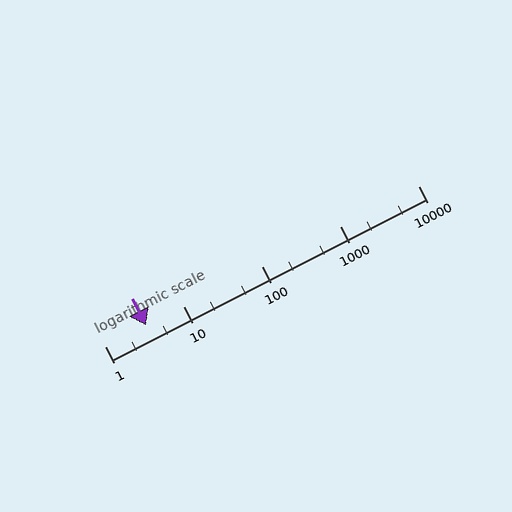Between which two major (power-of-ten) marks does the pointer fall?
The pointer is between 1 and 10.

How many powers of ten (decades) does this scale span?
The scale spans 4 decades, from 1 to 10000.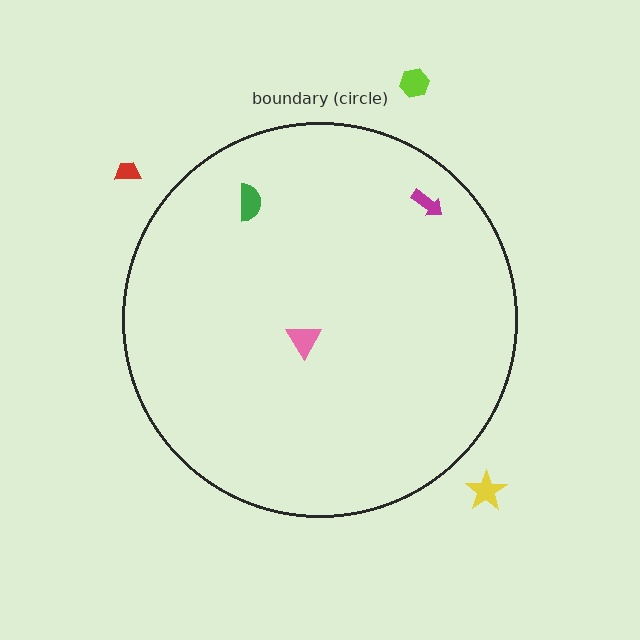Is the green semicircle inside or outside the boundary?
Inside.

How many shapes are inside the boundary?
3 inside, 3 outside.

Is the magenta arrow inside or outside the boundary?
Inside.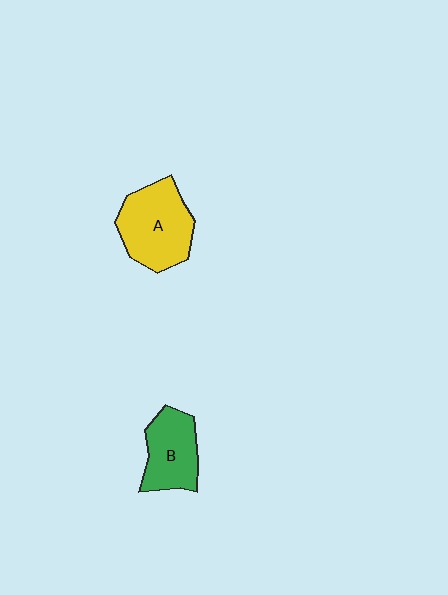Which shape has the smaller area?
Shape B (green).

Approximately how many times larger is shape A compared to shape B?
Approximately 1.3 times.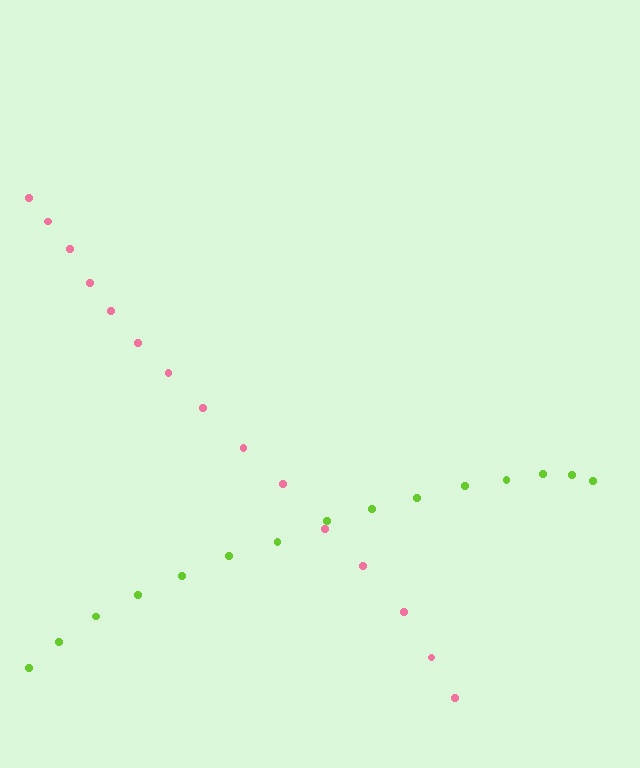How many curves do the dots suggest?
There are 2 distinct paths.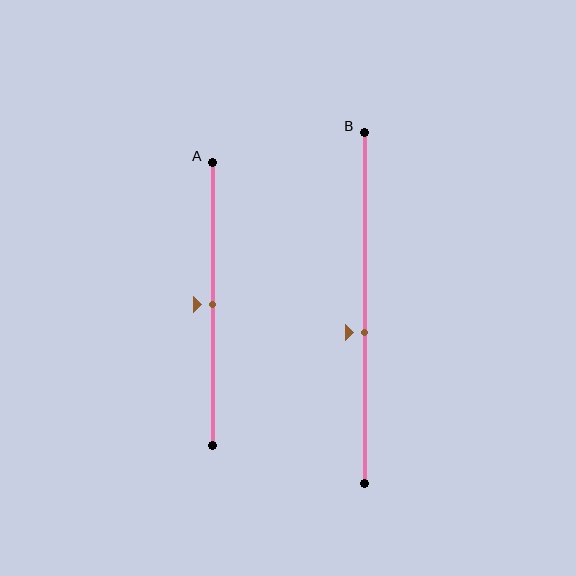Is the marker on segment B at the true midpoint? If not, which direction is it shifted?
No, the marker on segment B is shifted downward by about 7% of the segment length.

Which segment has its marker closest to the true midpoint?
Segment A has its marker closest to the true midpoint.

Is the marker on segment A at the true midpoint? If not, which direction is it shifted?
Yes, the marker on segment A is at the true midpoint.